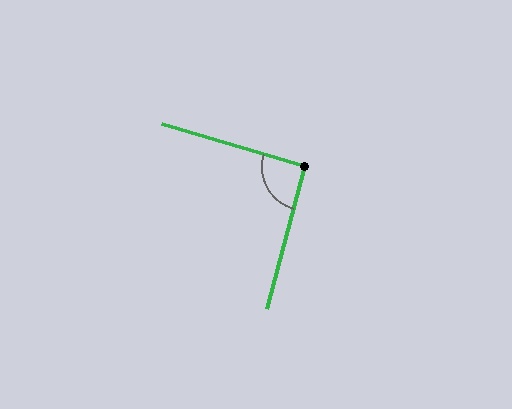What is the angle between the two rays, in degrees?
Approximately 92 degrees.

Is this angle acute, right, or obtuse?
It is approximately a right angle.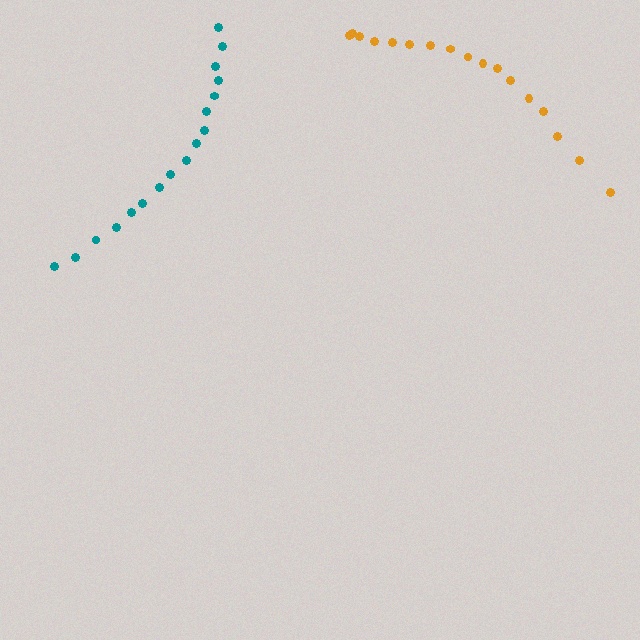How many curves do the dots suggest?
There are 2 distinct paths.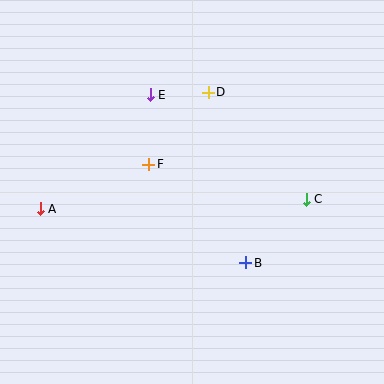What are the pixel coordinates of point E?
Point E is at (150, 95).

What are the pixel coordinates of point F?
Point F is at (149, 164).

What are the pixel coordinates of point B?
Point B is at (246, 263).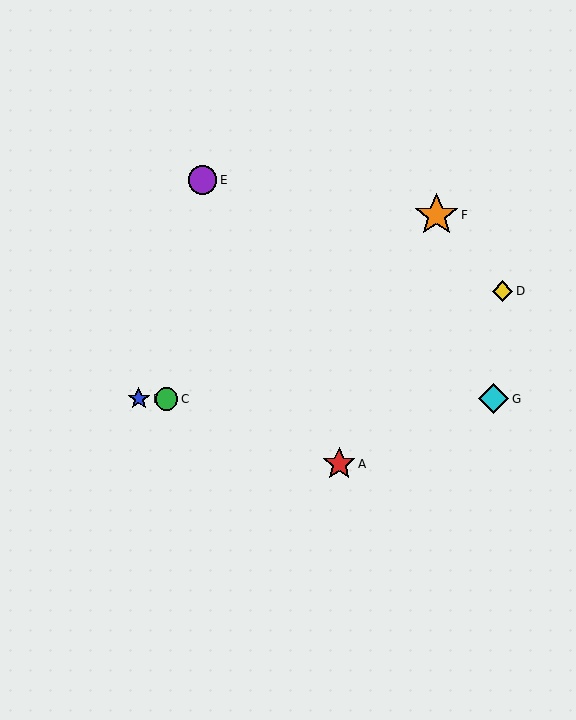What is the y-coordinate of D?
Object D is at y≈291.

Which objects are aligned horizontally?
Objects B, C, G are aligned horizontally.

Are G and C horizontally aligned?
Yes, both are at y≈399.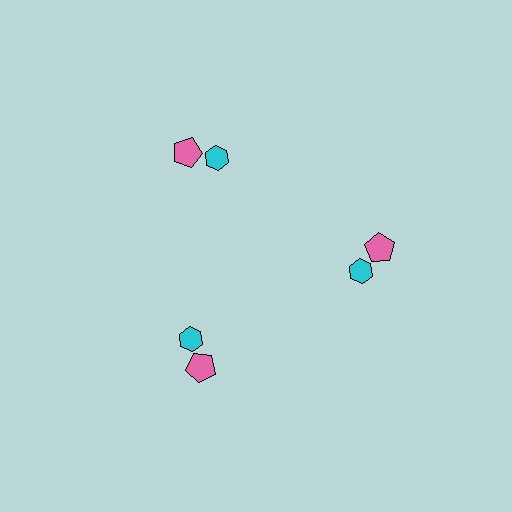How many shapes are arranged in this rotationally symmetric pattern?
There are 6 shapes, arranged in 3 groups of 2.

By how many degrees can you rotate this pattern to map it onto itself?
The pattern maps onto itself every 120 degrees of rotation.